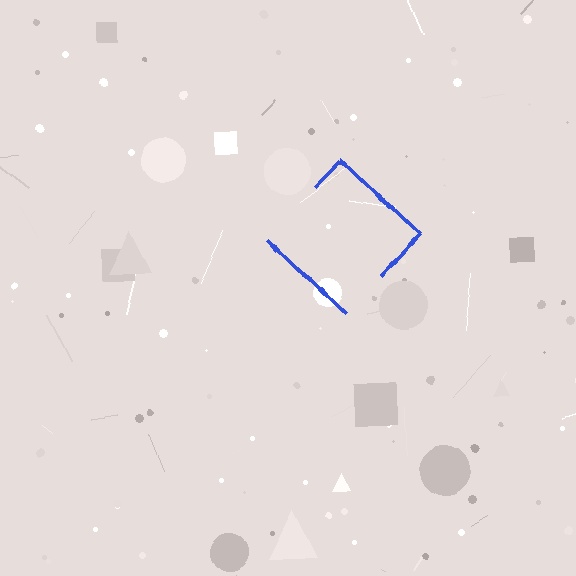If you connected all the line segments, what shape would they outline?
They would outline a diamond.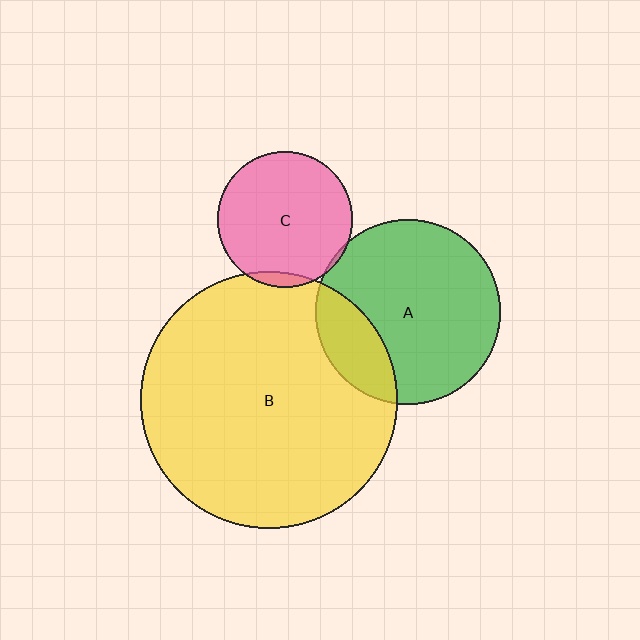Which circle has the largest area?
Circle B (yellow).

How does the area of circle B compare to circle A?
Approximately 1.9 times.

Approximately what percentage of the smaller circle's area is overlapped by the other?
Approximately 5%.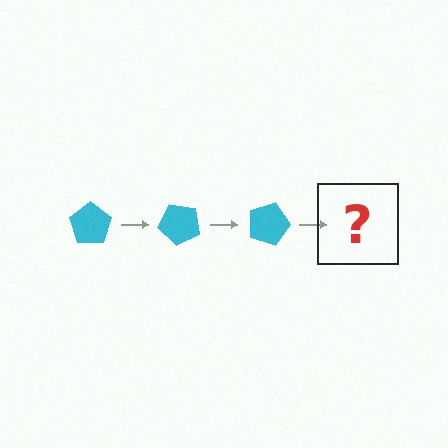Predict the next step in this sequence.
The next step is a cyan pentagon rotated 135 degrees.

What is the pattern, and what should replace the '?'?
The pattern is that the pentagon rotates 45 degrees each step. The '?' should be a cyan pentagon rotated 135 degrees.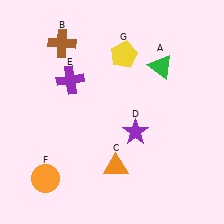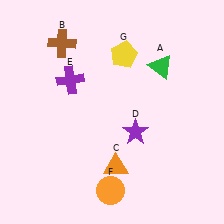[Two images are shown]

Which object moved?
The orange circle (F) moved right.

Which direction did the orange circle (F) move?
The orange circle (F) moved right.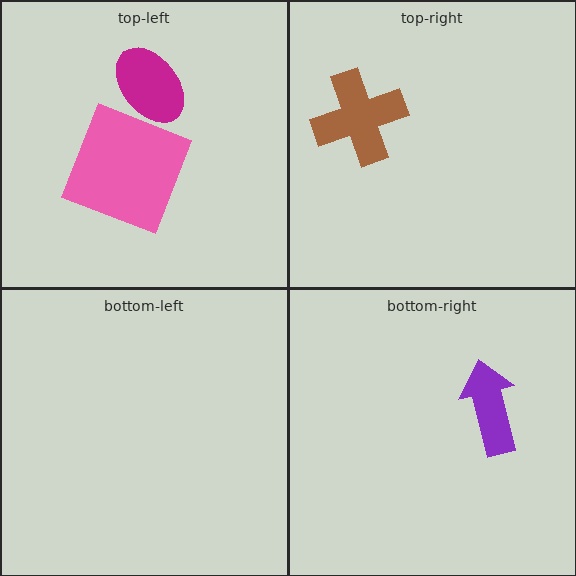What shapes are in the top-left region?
The magenta ellipse, the pink square.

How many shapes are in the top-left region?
2.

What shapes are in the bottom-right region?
The purple arrow.